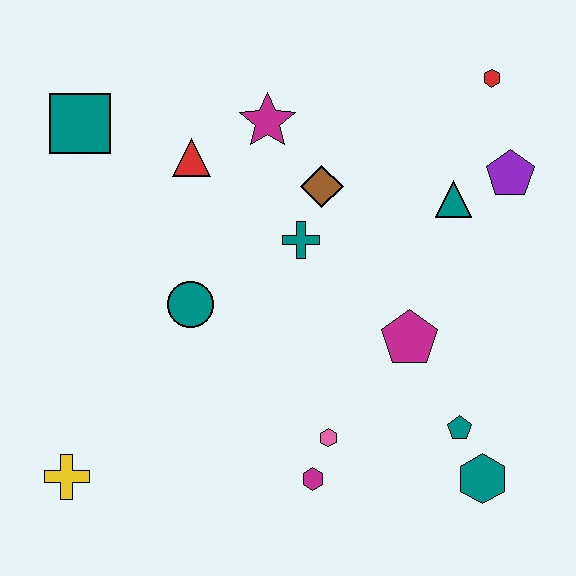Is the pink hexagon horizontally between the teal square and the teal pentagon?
Yes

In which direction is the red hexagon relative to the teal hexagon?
The red hexagon is above the teal hexagon.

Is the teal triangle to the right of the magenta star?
Yes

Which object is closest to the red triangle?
The magenta star is closest to the red triangle.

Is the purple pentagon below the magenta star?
Yes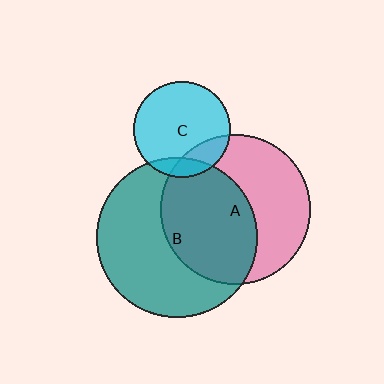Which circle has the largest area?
Circle B (teal).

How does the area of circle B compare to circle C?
Approximately 2.8 times.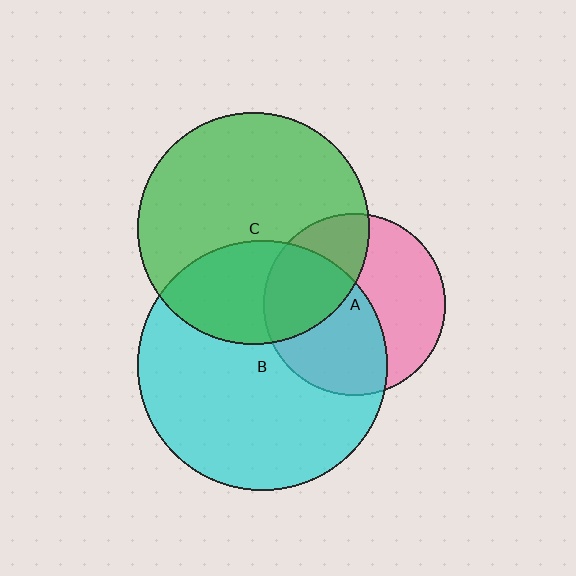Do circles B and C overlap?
Yes.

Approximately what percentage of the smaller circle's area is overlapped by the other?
Approximately 35%.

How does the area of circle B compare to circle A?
Approximately 1.9 times.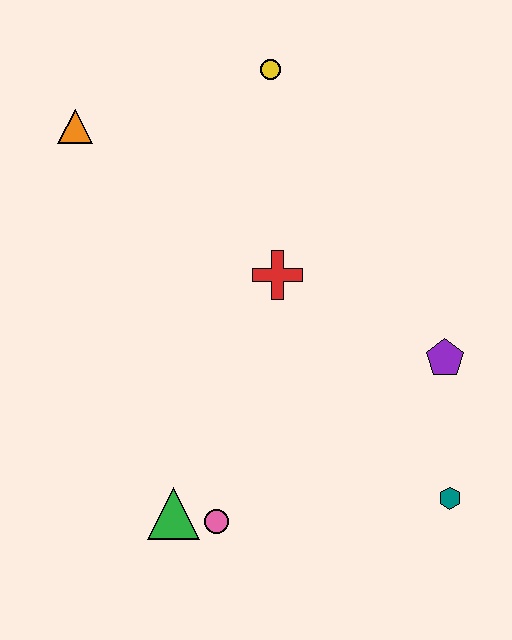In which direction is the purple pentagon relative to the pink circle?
The purple pentagon is to the right of the pink circle.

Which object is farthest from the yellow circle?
The teal hexagon is farthest from the yellow circle.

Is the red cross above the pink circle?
Yes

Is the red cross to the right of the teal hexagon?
No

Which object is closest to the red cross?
The purple pentagon is closest to the red cross.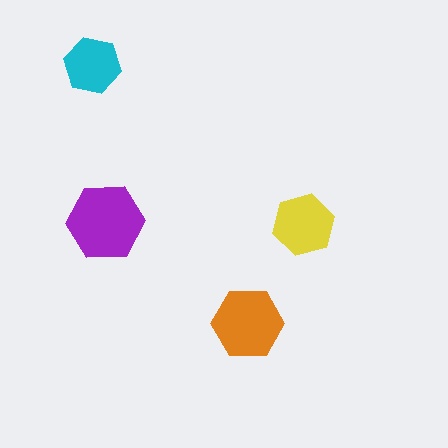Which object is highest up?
The cyan hexagon is topmost.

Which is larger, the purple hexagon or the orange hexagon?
The purple one.